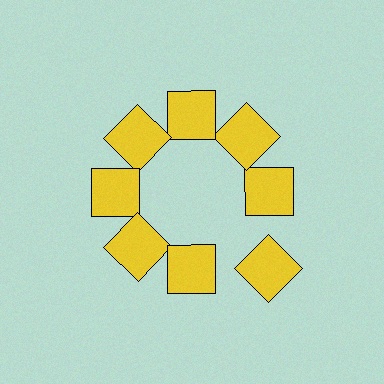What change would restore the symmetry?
The symmetry would be restored by moving it inward, back onto the ring so that all 8 squares sit at equal angles and equal distance from the center.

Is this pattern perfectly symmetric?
No. The 8 yellow squares are arranged in a ring, but one element near the 4 o'clock position is pushed outward from the center, breaking the 8-fold rotational symmetry.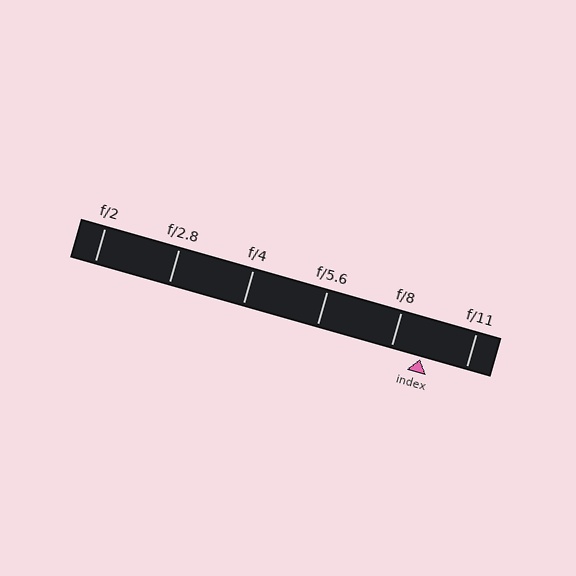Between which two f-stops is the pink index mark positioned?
The index mark is between f/8 and f/11.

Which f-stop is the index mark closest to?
The index mark is closest to f/8.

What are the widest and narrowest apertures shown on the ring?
The widest aperture shown is f/2 and the narrowest is f/11.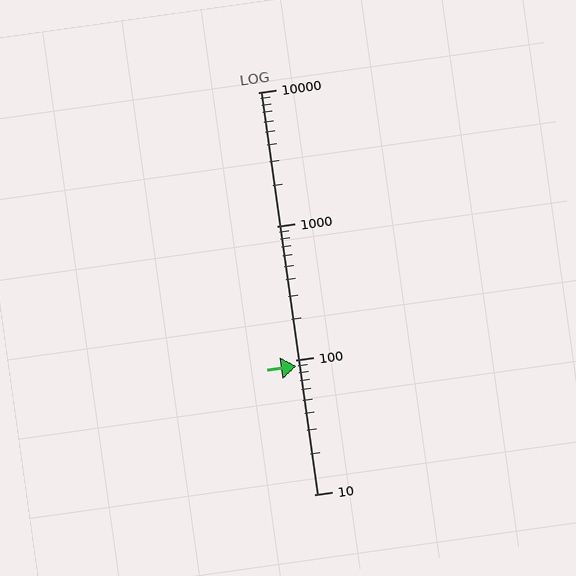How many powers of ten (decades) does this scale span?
The scale spans 3 decades, from 10 to 10000.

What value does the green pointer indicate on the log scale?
The pointer indicates approximately 91.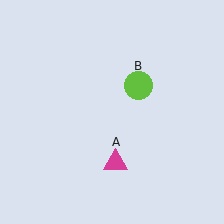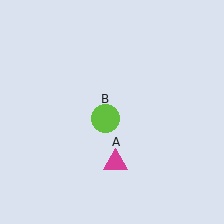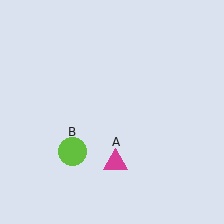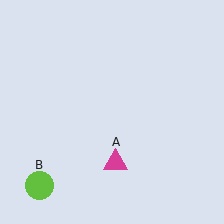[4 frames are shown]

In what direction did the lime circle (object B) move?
The lime circle (object B) moved down and to the left.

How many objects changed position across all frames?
1 object changed position: lime circle (object B).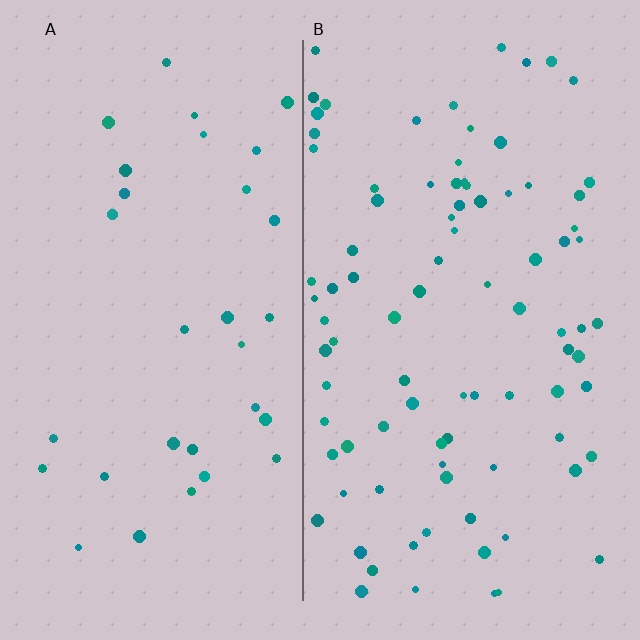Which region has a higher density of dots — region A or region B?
B (the right).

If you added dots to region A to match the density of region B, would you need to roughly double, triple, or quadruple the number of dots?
Approximately triple.